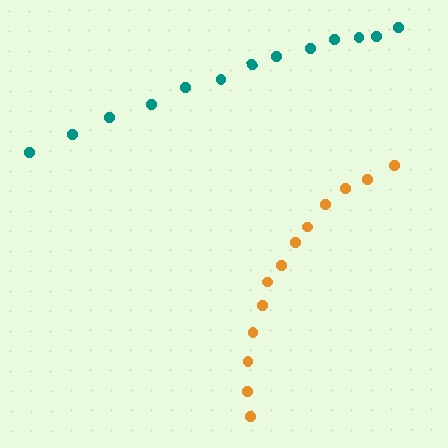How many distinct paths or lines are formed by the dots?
There are 2 distinct paths.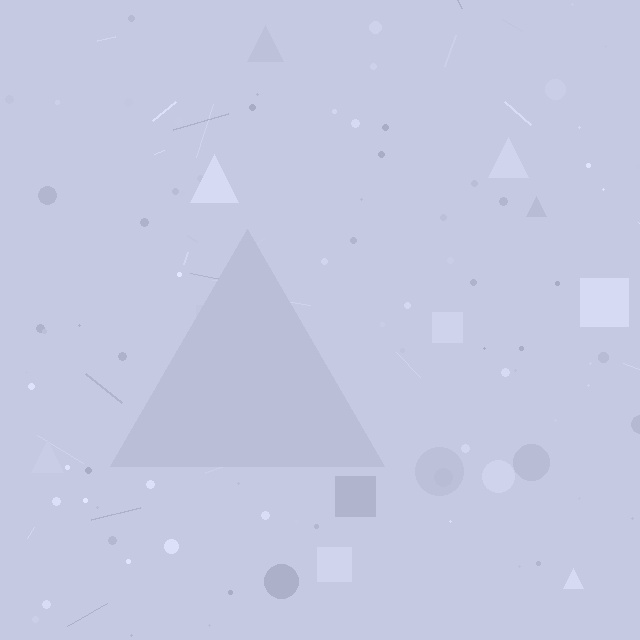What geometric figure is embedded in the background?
A triangle is embedded in the background.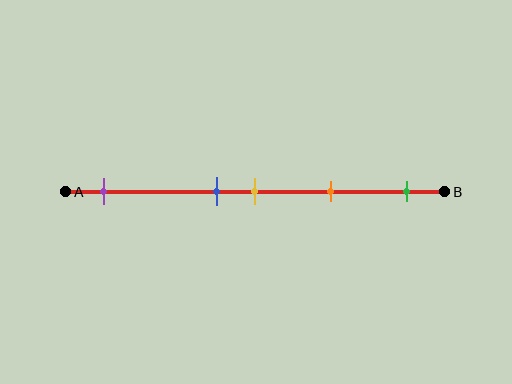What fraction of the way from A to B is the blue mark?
The blue mark is approximately 40% (0.4) of the way from A to B.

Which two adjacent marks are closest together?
The blue and yellow marks are the closest adjacent pair.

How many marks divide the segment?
There are 5 marks dividing the segment.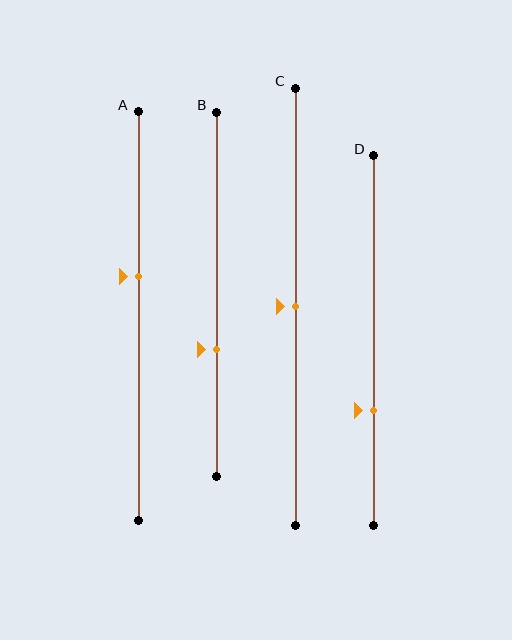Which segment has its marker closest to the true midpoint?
Segment C has its marker closest to the true midpoint.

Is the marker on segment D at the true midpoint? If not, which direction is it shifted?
No, the marker on segment D is shifted downward by about 19% of the segment length.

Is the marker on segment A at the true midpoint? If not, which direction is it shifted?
No, the marker on segment A is shifted upward by about 10% of the segment length.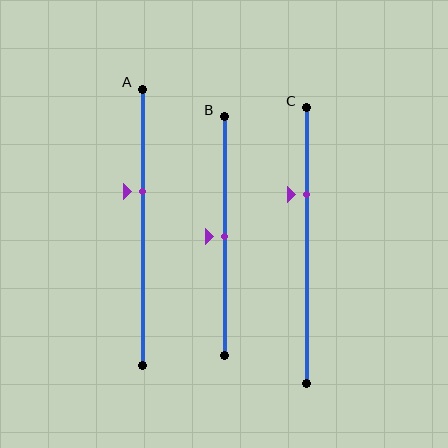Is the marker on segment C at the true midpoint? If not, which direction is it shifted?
No, the marker on segment C is shifted upward by about 19% of the segment length.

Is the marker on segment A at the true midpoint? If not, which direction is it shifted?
No, the marker on segment A is shifted upward by about 13% of the segment length.